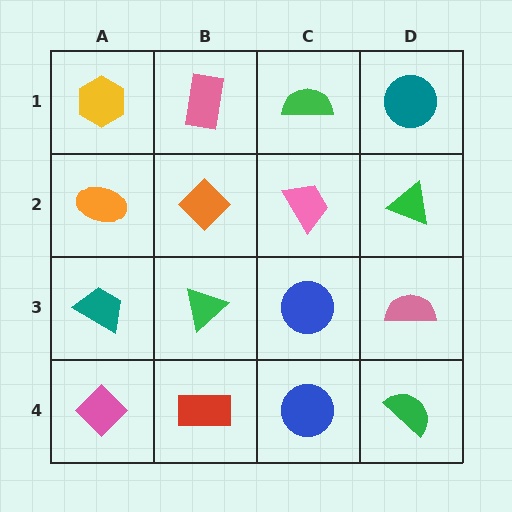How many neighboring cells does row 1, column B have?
3.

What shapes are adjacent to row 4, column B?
A green triangle (row 3, column B), a pink diamond (row 4, column A), a blue circle (row 4, column C).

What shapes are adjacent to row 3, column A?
An orange ellipse (row 2, column A), a pink diamond (row 4, column A), a green triangle (row 3, column B).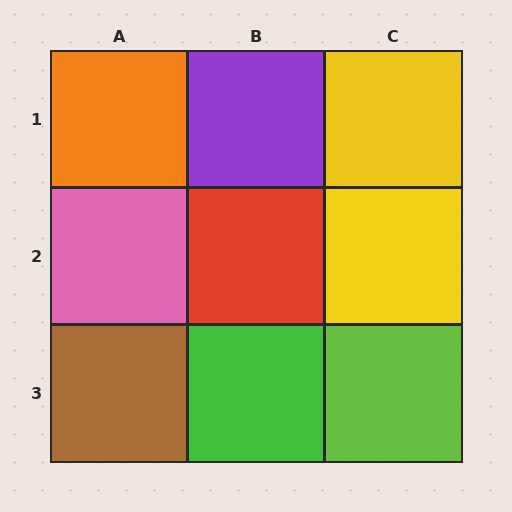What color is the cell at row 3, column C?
Lime.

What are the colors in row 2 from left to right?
Pink, red, yellow.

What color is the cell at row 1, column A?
Orange.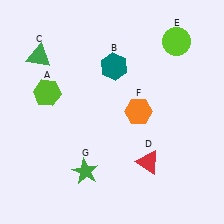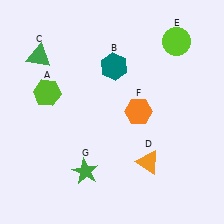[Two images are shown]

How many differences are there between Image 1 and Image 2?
There is 1 difference between the two images.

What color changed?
The triangle (D) changed from red in Image 1 to orange in Image 2.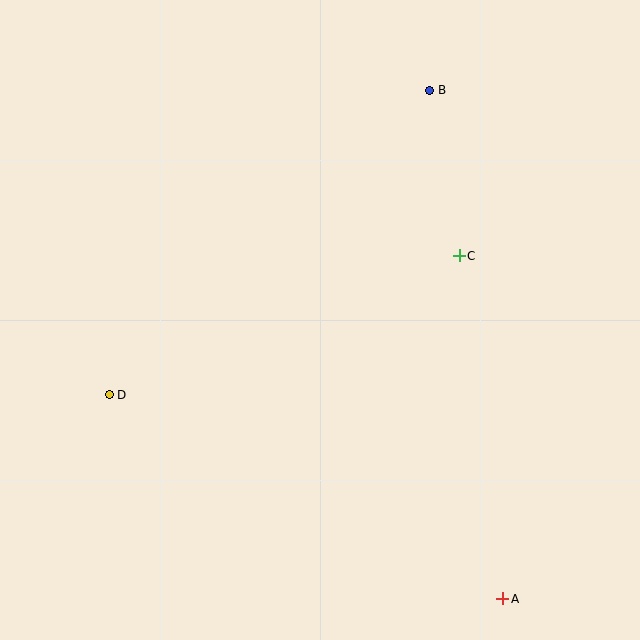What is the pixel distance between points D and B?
The distance between D and B is 442 pixels.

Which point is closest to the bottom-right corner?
Point A is closest to the bottom-right corner.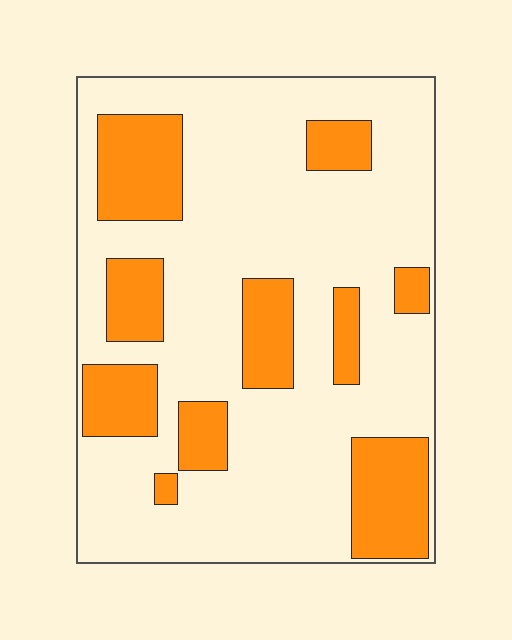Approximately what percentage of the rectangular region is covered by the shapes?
Approximately 25%.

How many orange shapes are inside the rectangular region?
10.